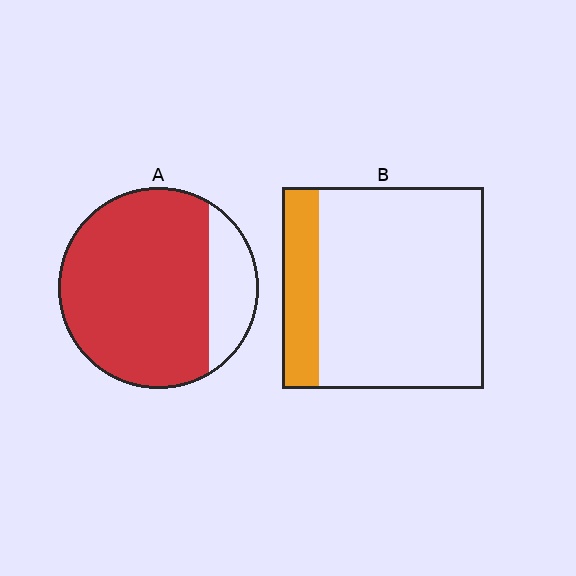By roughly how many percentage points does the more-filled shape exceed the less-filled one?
By roughly 60 percentage points (A over B).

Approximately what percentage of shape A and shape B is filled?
A is approximately 80% and B is approximately 20%.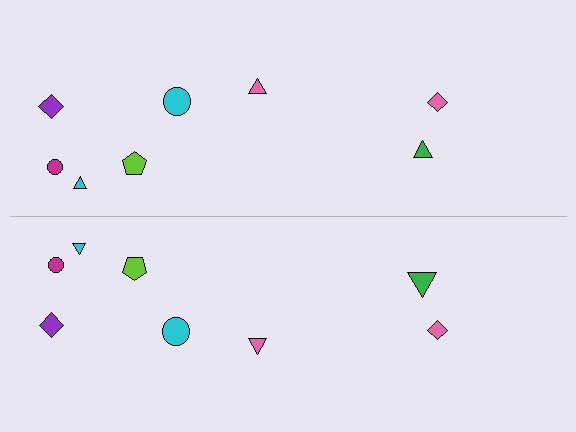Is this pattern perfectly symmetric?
No, the pattern is not perfectly symmetric. The green triangle on the bottom side has a different size than its mirror counterpart.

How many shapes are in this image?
There are 16 shapes in this image.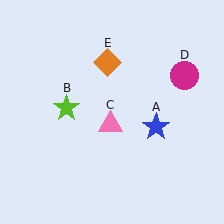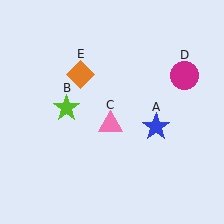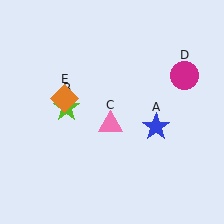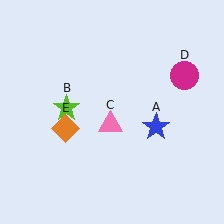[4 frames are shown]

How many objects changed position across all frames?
1 object changed position: orange diamond (object E).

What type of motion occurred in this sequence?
The orange diamond (object E) rotated counterclockwise around the center of the scene.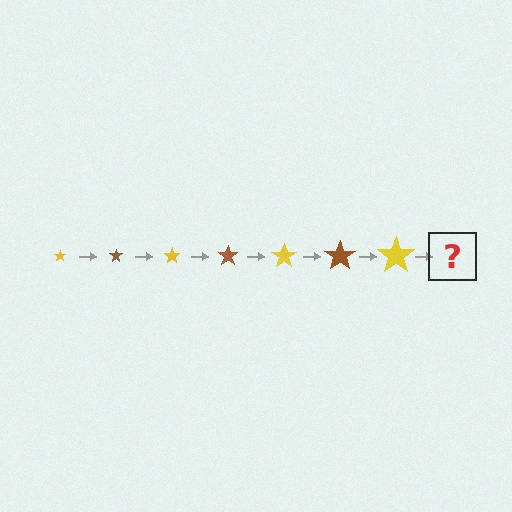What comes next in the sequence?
The next element should be a brown star, larger than the previous one.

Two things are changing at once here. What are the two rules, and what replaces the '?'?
The two rules are that the star grows larger each step and the color cycles through yellow and brown. The '?' should be a brown star, larger than the previous one.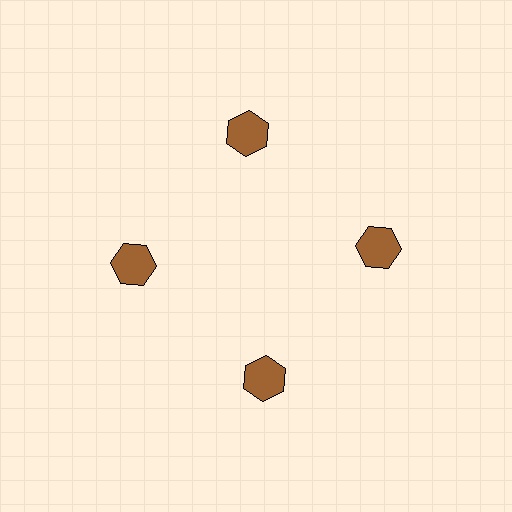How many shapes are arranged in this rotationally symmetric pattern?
There are 4 shapes, arranged in 4 groups of 1.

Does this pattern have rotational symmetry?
Yes, this pattern has 4-fold rotational symmetry. It looks the same after rotating 90 degrees around the center.